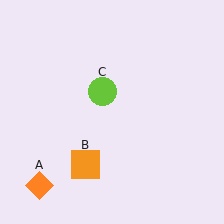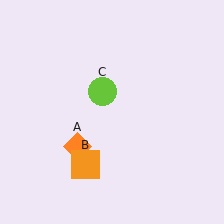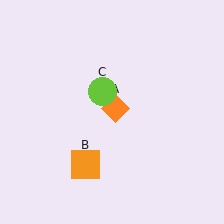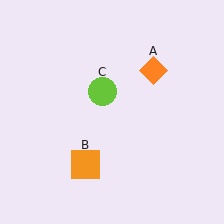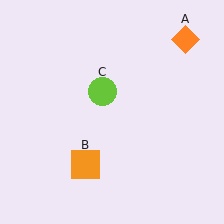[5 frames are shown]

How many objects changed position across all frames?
1 object changed position: orange diamond (object A).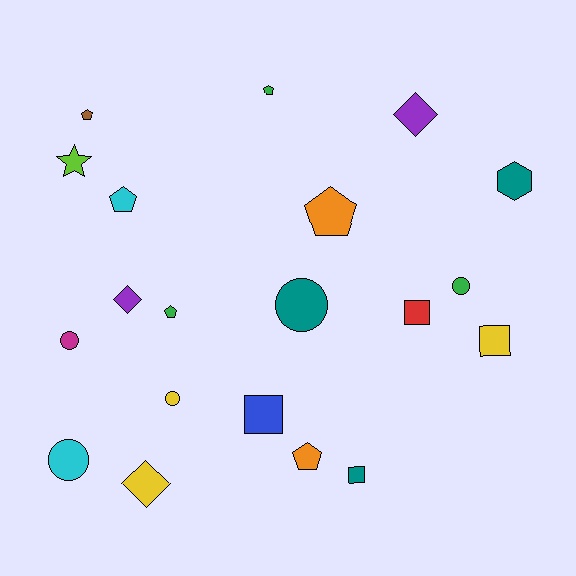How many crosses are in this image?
There are no crosses.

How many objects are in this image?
There are 20 objects.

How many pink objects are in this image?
There are no pink objects.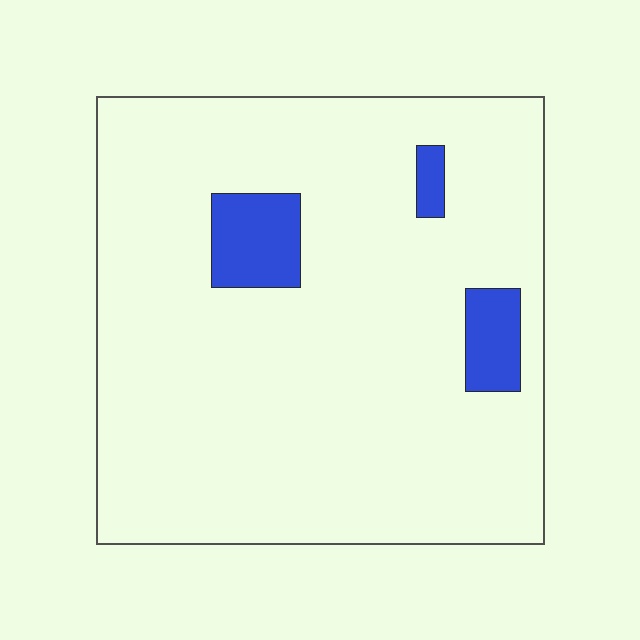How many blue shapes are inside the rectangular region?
3.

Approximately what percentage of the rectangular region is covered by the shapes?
Approximately 10%.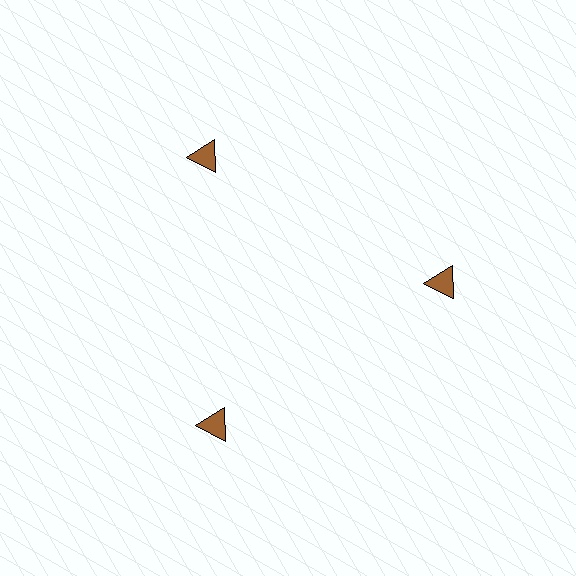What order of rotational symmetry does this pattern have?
This pattern has 3-fold rotational symmetry.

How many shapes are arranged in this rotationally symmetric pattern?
There are 3 shapes, arranged in 3 groups of 1.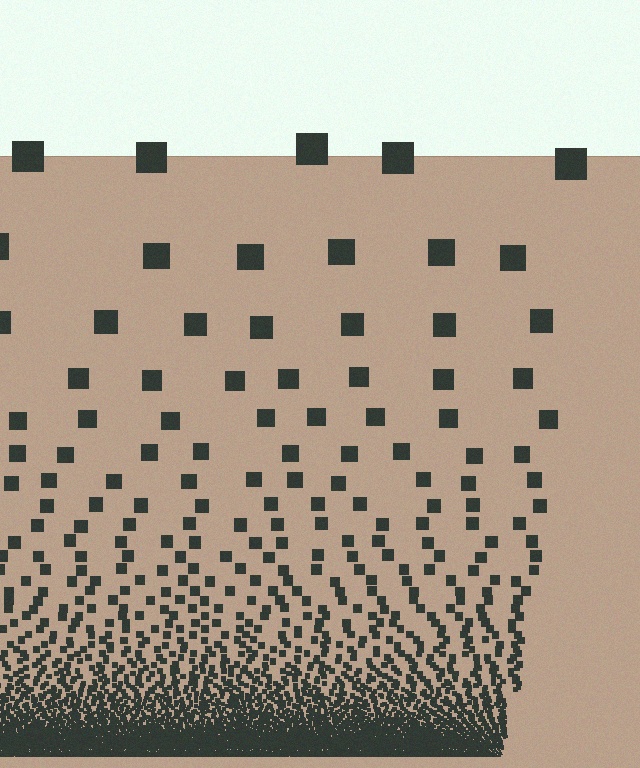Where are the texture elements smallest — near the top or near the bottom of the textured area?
Near the bottom.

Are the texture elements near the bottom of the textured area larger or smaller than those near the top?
Smaller. The gradient is inverted — elements near the bottom are smaller and denser.